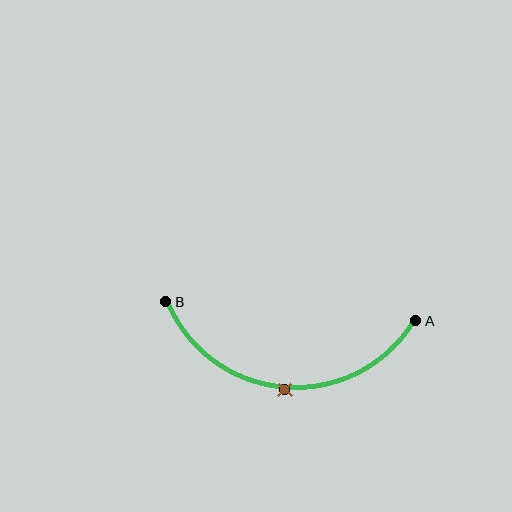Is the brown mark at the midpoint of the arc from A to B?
Yes. The brown mark lies on the arc at equal arc-length from both A and B — it is the arc midpoint.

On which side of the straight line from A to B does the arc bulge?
The arc bulges below the straight line connecting A and B.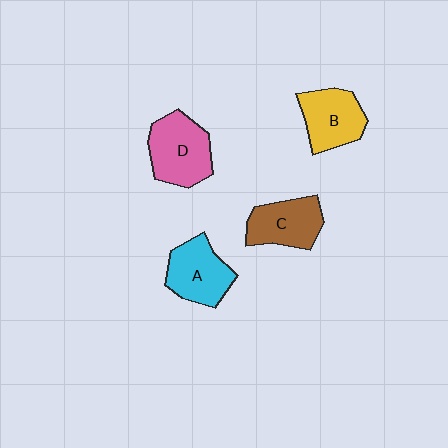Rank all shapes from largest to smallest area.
From largest to smallest: D (pink), A (cyan), B (yellow), C (brown).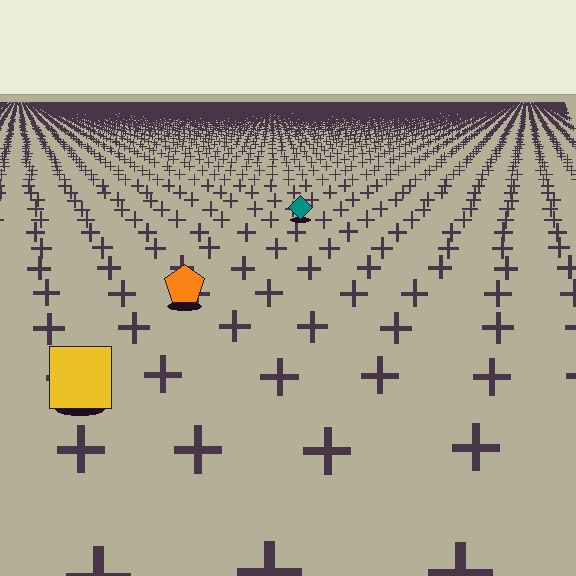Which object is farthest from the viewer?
The teal diamond is farthest from the viewer. It appears smaller and the ground texture around it is denser.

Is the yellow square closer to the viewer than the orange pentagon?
Yes. The yellow square is closer — you can tell from the texture gradient: the ground texture is coarser near it.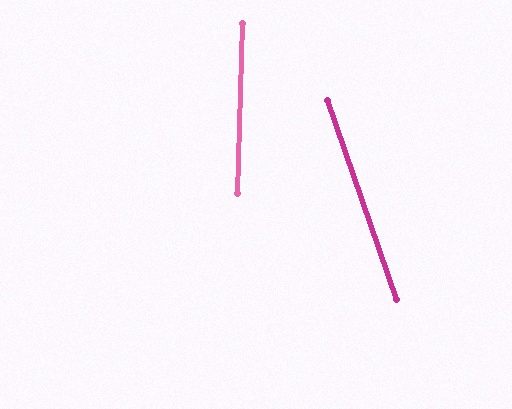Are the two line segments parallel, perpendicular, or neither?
Neither parallel nor perpendicular — they differ by about 21°.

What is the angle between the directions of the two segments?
Approximately 21 degrees.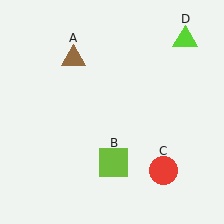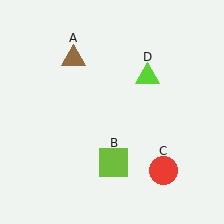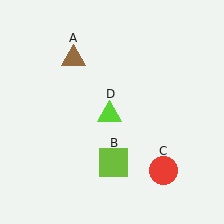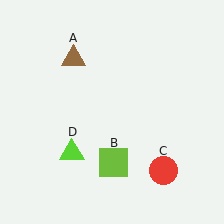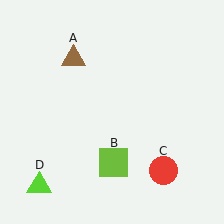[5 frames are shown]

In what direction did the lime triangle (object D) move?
The lime triangle (object D) moved down and to the left.